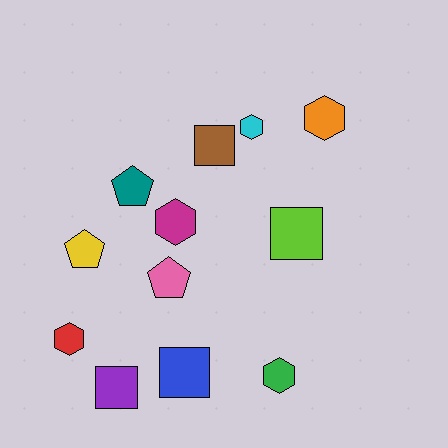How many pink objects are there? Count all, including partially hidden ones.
There is 1 pink object.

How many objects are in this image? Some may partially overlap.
There are 12 objects.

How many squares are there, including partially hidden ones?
There are 4 squares.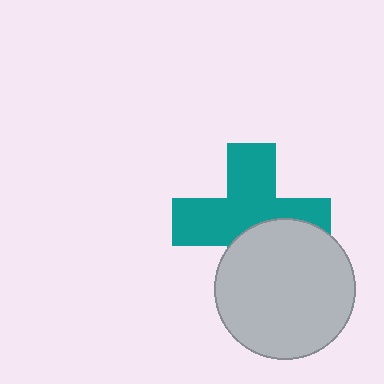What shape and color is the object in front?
The object in front is a light gray circle.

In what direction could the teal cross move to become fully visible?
The teal cross could move up. That would shift it out from behind the light gray circle entirely.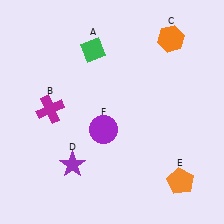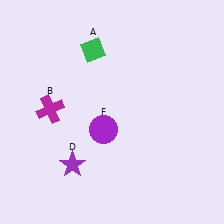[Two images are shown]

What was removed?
The orange hexagon (C), the orange pentagon (E) were removed in Image 2.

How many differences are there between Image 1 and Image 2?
There are 2 differences between the two images.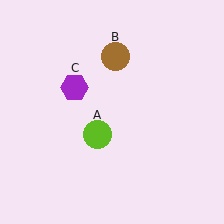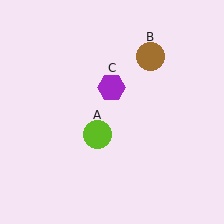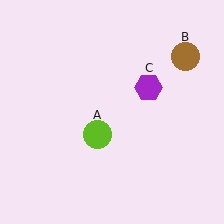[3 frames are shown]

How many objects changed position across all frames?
2 objects changed position: brown circle (object B), purple hexagon (object C).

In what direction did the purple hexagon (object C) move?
The purple hexagon (object C) moved right.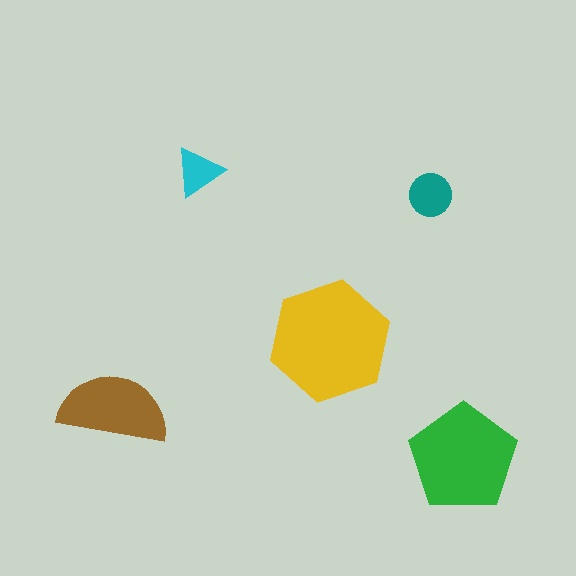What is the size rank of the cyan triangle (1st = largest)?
5th.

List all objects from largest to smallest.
The yellow hexagon, the green pentagon, the brown semicircle, the teal circle, the cyan triangle.